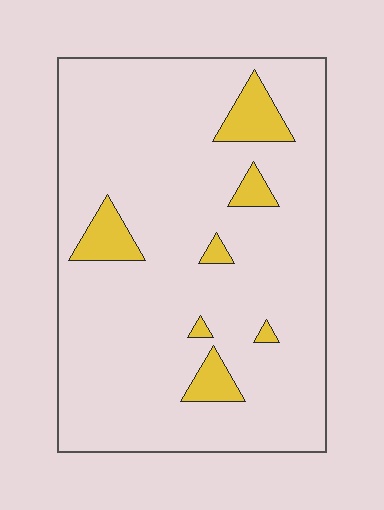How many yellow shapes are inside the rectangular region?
7.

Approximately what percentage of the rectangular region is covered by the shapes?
Approximately 10%.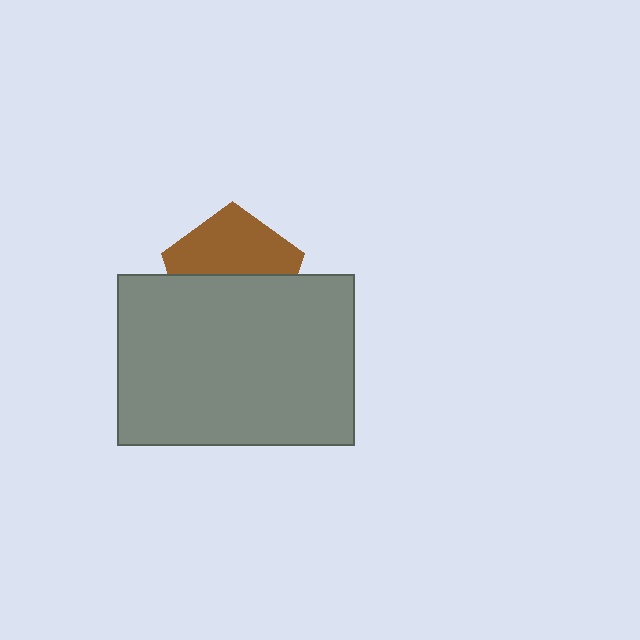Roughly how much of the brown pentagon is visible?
About half of it is visible (roughly 48%).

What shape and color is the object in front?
The object in front is a gray rectangle.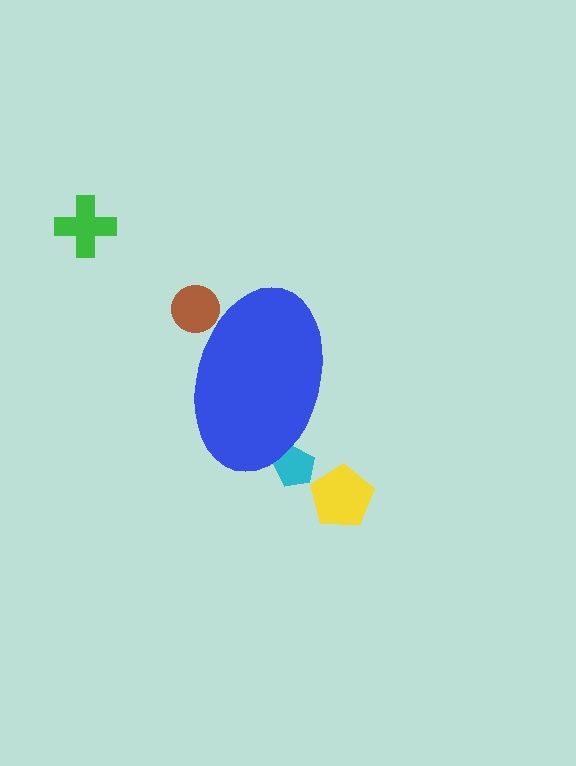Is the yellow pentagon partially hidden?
No, the yellow pentagon is fully visible.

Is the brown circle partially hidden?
Yes, the brown circle is partially hidden behind the blue ellipse.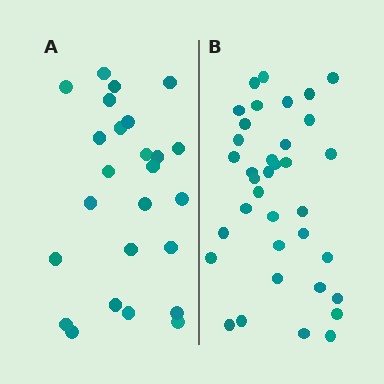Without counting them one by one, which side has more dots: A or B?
Region B (the right region) has more dots.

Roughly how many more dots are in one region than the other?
Region B has roughly 12 or so more dots than region A.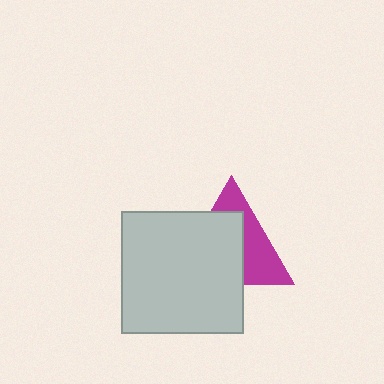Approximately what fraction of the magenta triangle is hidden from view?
Roughly 57% of the magenta triangle is hidden behind the light gray square.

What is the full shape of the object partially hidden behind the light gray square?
The partially hidden object is a magenta triangle.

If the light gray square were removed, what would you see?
You would see the complete magenta triangle.